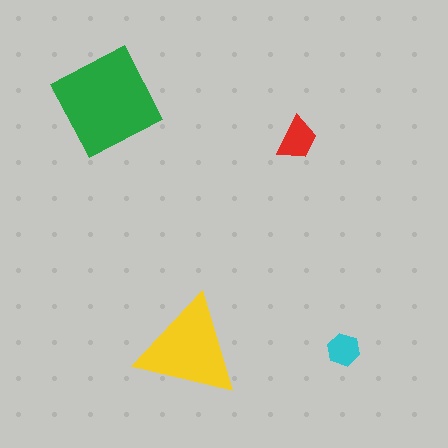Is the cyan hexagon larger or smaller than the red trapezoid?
Smaller.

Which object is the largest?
The green diamond.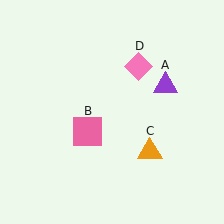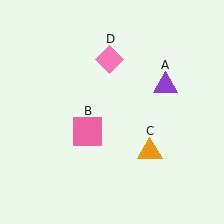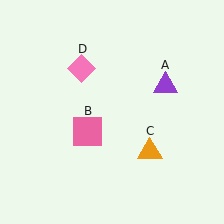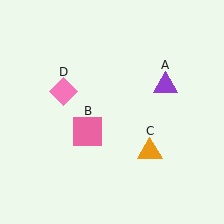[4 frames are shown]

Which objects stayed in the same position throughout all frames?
Purple triangle (object A) and pink square (object B) and orange triangle (object C) remained stationary.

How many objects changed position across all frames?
1 object changed position: pink diamond (object D).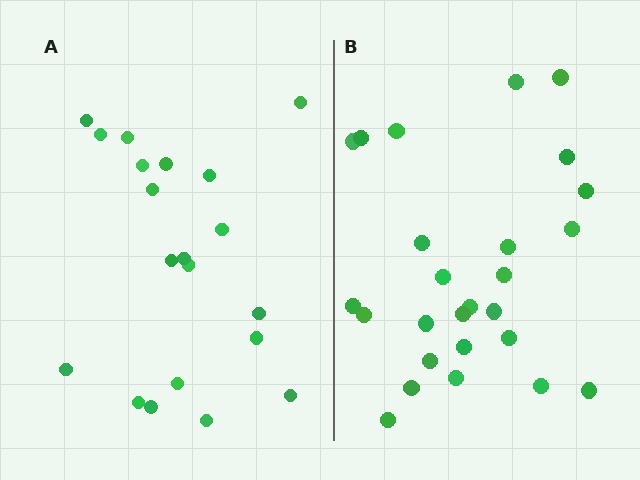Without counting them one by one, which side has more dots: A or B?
Region B (the right region) has more dots.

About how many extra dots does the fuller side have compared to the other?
Region B has about 6 more dots than region A.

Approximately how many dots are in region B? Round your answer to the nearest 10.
About 30 dots. (The exact count is 26, which rounds to 30.)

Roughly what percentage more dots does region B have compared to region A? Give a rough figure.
About 30% more.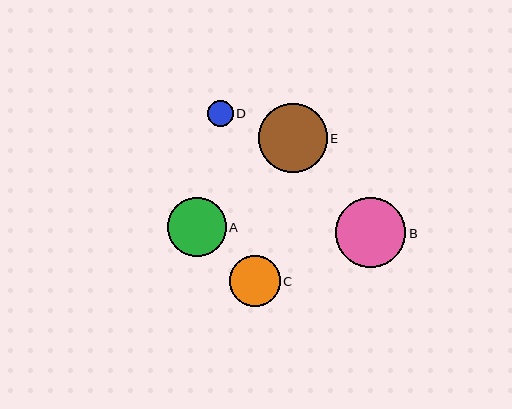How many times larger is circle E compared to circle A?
Circle E is approximately 1.2 times the size of circle A.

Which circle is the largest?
Circle B is the largest with a size of approximately 71 pixels.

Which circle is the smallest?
Circle D is the smallest with a size of approximately 26 pixels.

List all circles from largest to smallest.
From largest to smallest: B, E, A, C, D.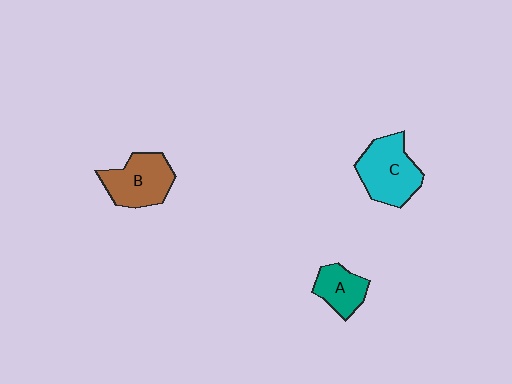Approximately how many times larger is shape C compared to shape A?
Approximately 1.7 times.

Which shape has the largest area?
Shape C (cyan).